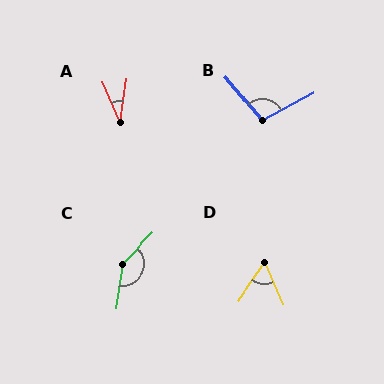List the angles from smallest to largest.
A (30°), D (58°), B (101°), C (143°).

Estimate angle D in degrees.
Approximately 58 degrees.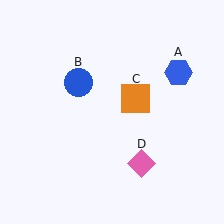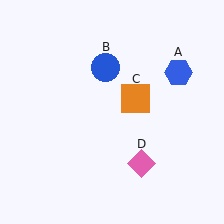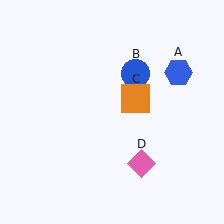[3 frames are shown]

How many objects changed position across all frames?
1 object changed position: blue circle (object B).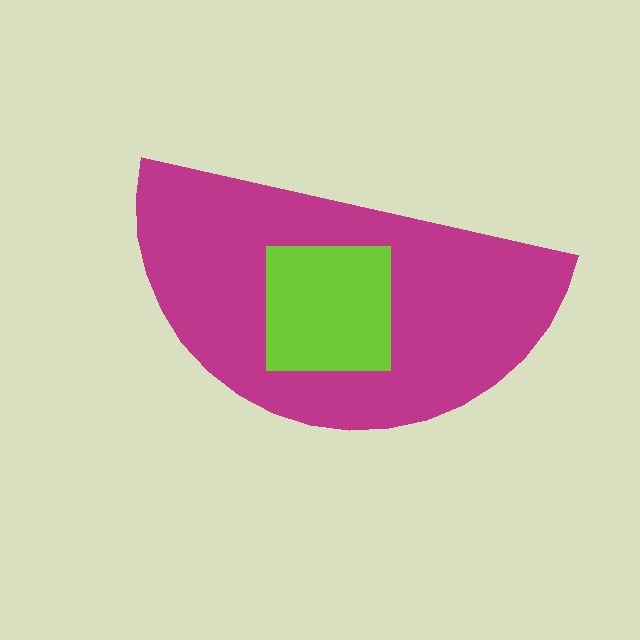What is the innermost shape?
The lime square.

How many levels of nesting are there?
2.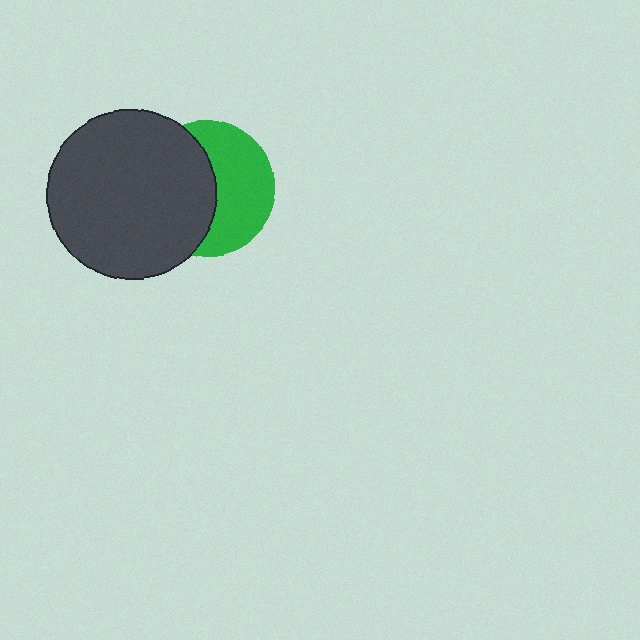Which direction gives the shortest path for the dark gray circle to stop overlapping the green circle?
Moving left gives the shortest separation.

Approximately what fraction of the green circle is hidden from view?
Roughly 50% of the green circle is hidden behind the dark gray circle.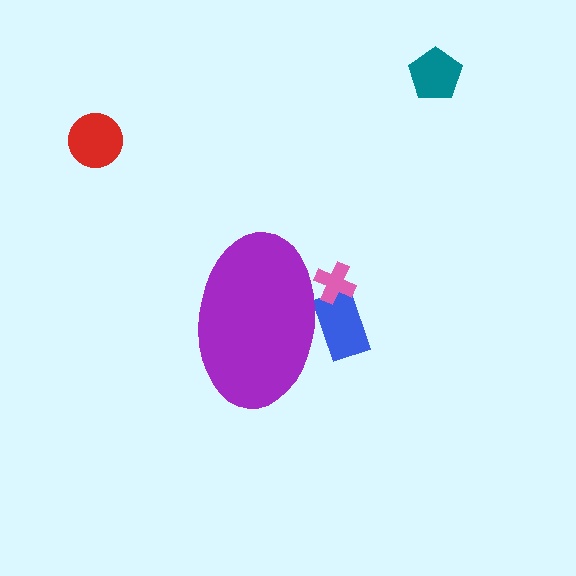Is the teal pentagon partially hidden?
No, the teal pentagon is fully visible.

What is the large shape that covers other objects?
A purple ellipse.